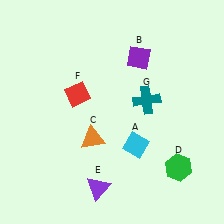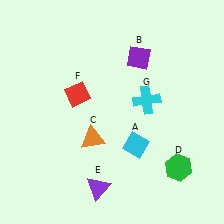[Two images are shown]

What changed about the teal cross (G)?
In Image 1, G is teal. In Image 2, it changed to cyan.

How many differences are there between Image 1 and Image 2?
There is 1 difference between the two images.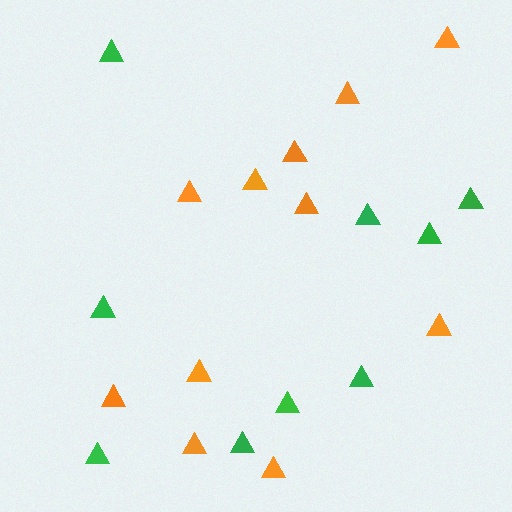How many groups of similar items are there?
There are 2 groups: one group of orange triangles (11) and one group of green triangles (9).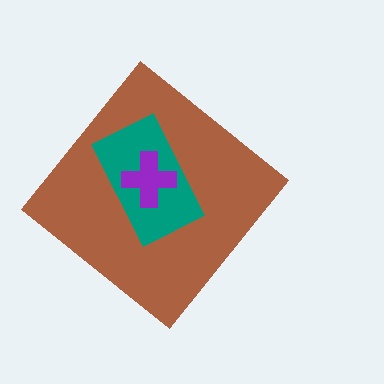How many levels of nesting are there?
3.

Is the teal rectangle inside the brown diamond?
Yes.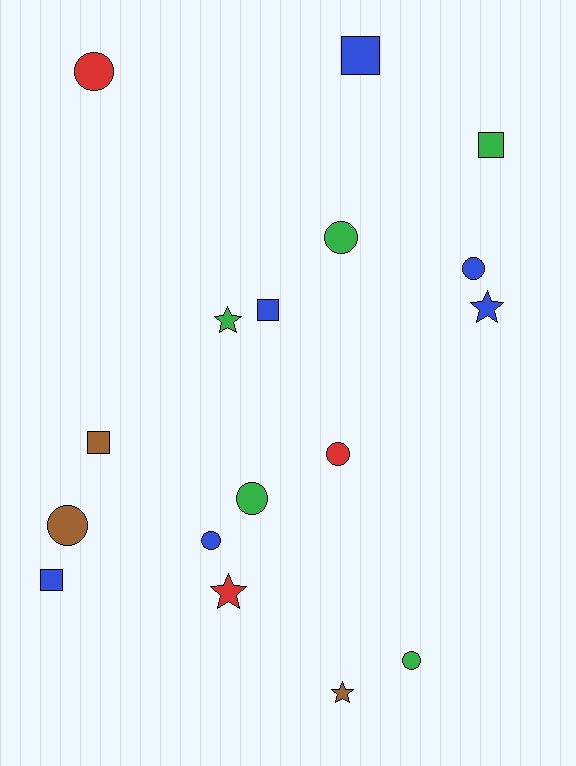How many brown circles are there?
There is 1 brown circle.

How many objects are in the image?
There are 17 objects.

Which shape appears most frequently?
Circle, with 8 objects.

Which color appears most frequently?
Blue, with 6 objects.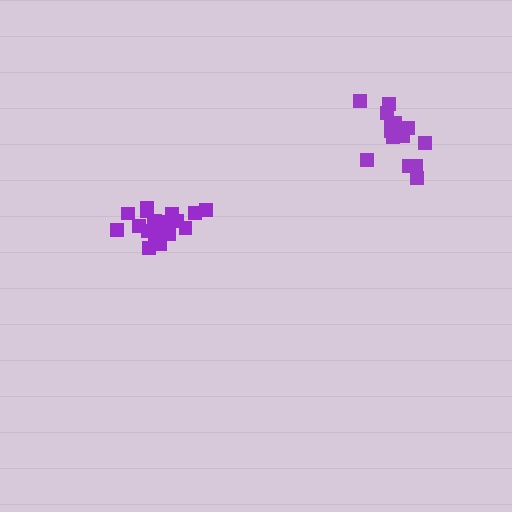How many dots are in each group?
Group 1: 21 dots, Group 2: 15 dots (36 total).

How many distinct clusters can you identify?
There are 2 distinct clusters.